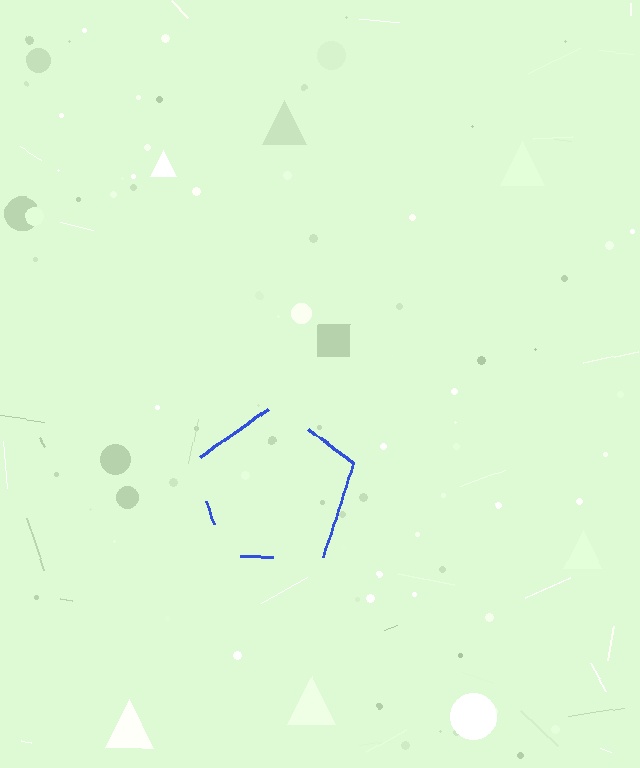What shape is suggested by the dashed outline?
The dashed outline suggests a pentagon.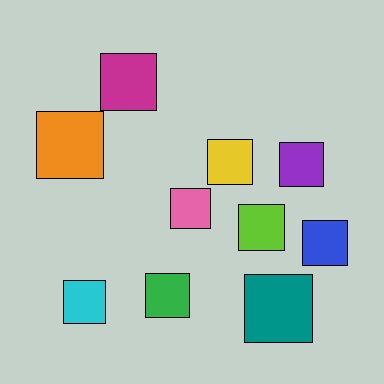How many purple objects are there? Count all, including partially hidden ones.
There is 1 purple object.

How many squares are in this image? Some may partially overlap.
There are 10 squares.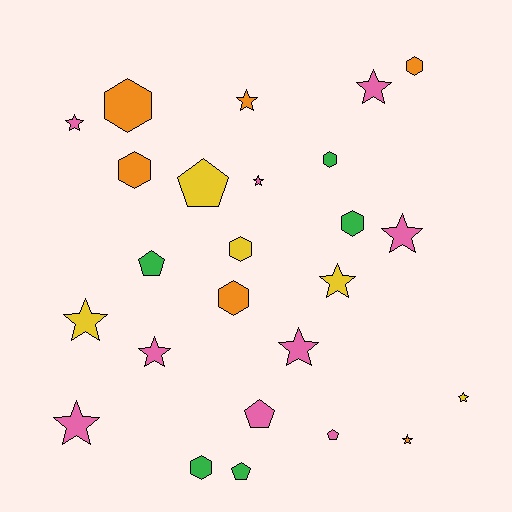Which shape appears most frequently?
Star, with 12 objects.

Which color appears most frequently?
Pink, with 9 objects.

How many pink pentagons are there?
There are 2 pink pentagons.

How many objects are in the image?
There are 25 objects.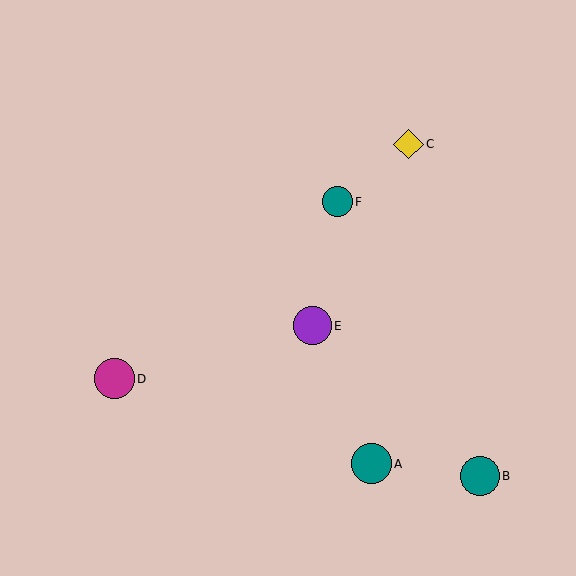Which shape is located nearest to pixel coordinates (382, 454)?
The teal circle (labeled A) at (371, 464) is nearest to that location.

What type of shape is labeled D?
Shape D is a magenta circle.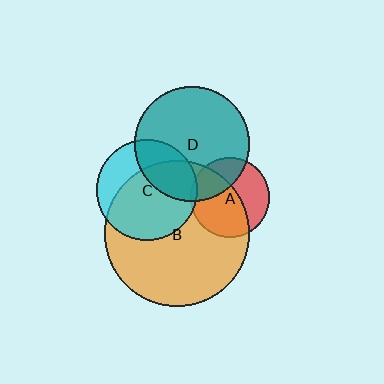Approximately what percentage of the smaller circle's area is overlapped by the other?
Approximately 25%.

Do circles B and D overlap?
Yes.